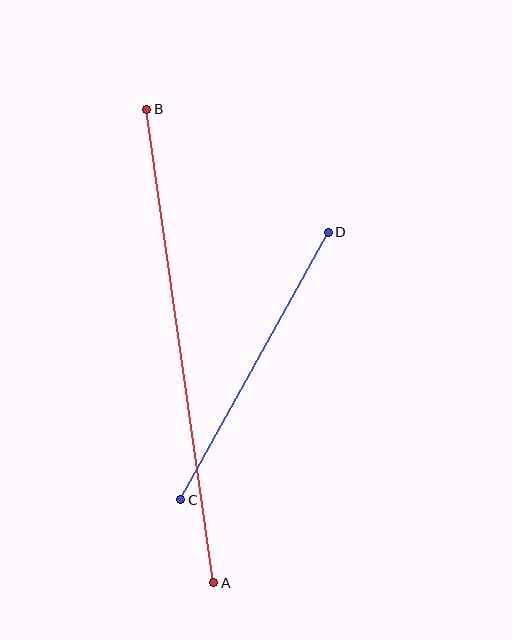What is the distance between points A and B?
The distance is approximately 479 pixels.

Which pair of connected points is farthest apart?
Points A and B are farthest apart.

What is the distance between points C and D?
The distance is approximately 306 pixels.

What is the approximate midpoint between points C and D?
The midpoint is at approximately (254, 366) pixels.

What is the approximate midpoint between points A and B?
The midpoint is at approximately (180, 346) pixels.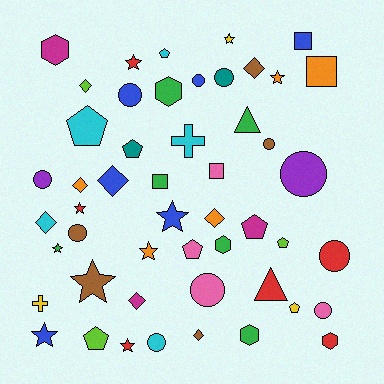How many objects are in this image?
There are 50 objects.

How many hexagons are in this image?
There are 5 hexagons.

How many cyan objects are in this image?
There are 5 cyan objects.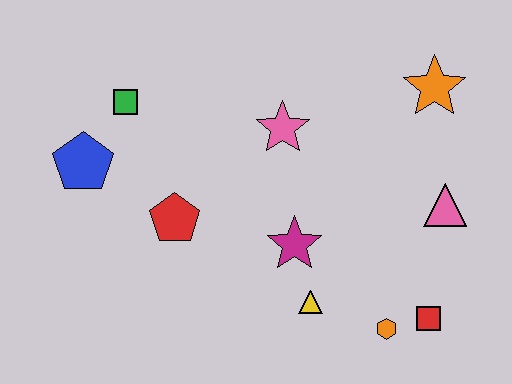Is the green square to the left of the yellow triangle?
Yes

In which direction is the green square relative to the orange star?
The green square is to the left of the orange star.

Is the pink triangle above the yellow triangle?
Yes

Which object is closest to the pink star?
The magenta star is closest to the pink star.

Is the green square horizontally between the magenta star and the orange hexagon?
No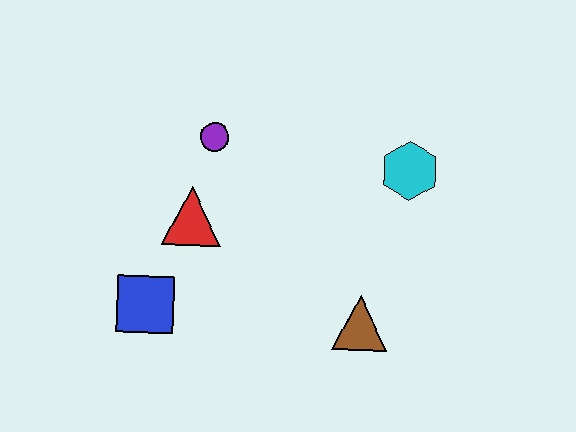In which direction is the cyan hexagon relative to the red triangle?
The cyan hexagon is to the right of the red triangle.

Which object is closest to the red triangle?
The purple circle is closest to the red triangle.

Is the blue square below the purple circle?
Yes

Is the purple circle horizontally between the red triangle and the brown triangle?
Yes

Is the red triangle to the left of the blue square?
No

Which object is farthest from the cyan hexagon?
The blue square is farthest from the cyan hexagon.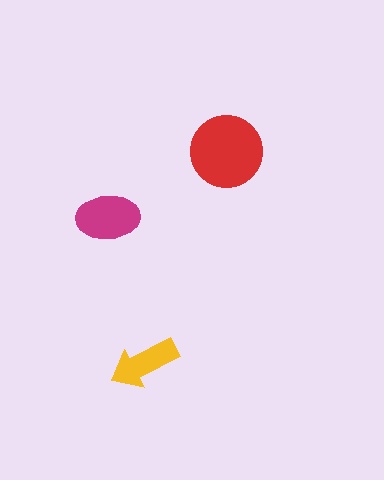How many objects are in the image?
There are 3 objects in the image.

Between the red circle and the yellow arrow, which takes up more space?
The red circle.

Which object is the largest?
The red circle.